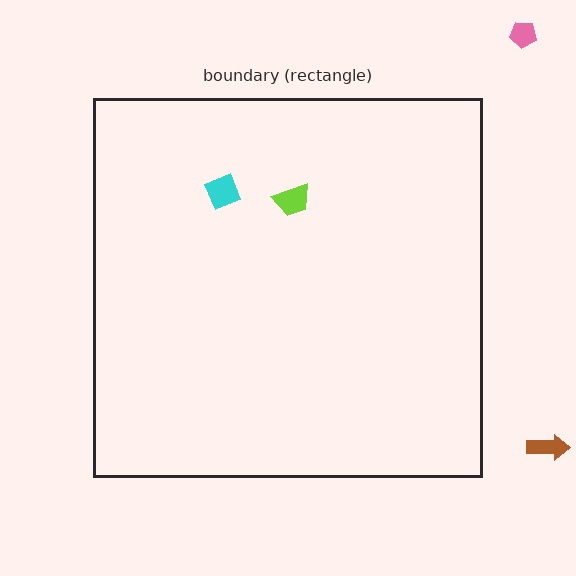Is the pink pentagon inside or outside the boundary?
Outside.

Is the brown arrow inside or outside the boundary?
Outside.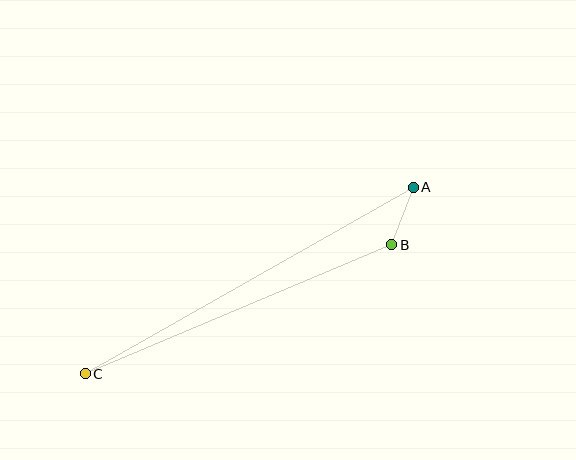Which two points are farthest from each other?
Points A and C are farthest from each other.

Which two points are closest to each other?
Points A and B are closest to each other.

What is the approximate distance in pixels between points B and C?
The distance between B and C is approximately 333 pixels.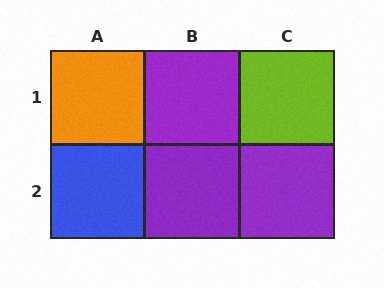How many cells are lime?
1 cell is lime.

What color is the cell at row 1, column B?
Purple.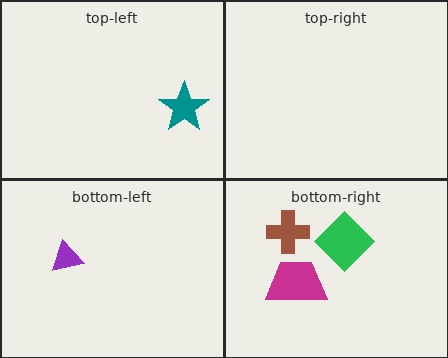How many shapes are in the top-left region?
1.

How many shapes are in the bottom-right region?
3.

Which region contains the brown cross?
The bottom-right region.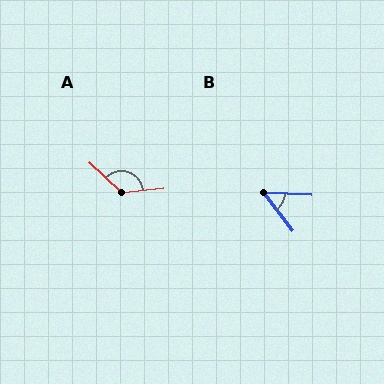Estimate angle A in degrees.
Approximately 131 degrees.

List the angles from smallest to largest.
B (50°), A (131°).